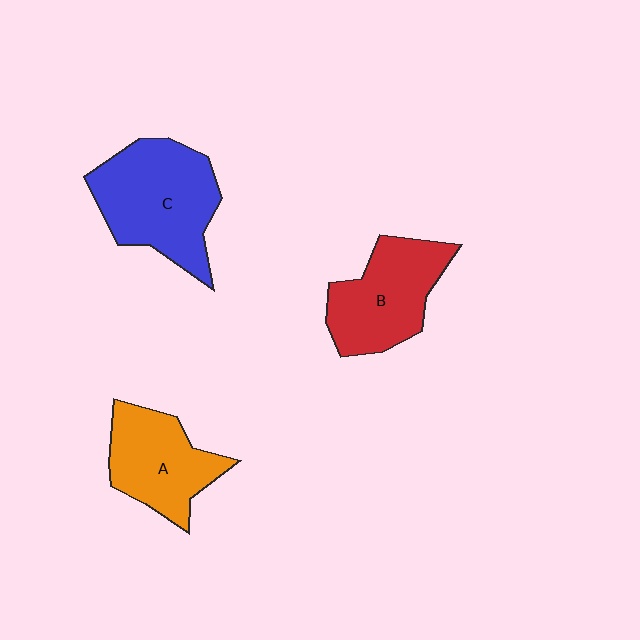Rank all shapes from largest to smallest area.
From largest to smallest: C (blue), B (red), A (orange).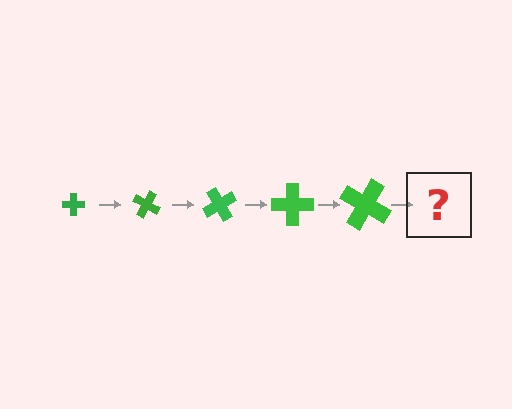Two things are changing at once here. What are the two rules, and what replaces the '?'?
The two rules are that the cross grows larger each step and it rotates 30 degrees each step. The '?' should be a cross, larger than the previous one and rotated 150 degrees from the start.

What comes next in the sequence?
The next element should be a cross, larger than the previous one and rotated 150 degrees from the start.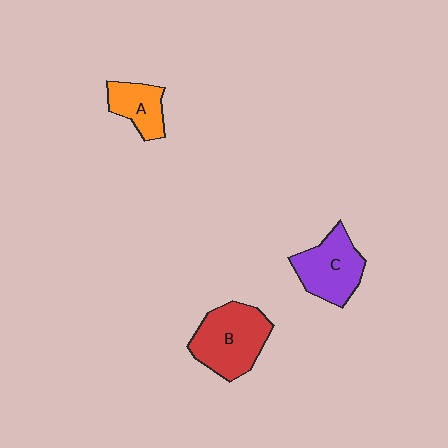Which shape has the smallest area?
Shape A (orange).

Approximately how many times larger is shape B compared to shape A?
Approximately 1.8 times.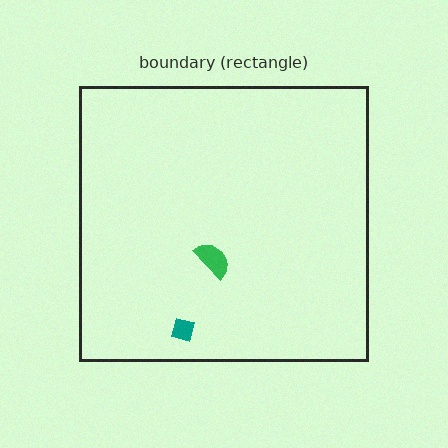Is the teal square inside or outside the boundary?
Inside.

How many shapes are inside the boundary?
2 inside, 0 outside.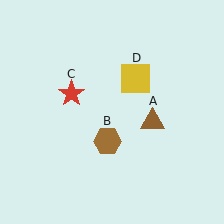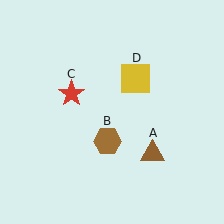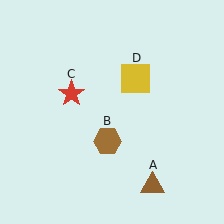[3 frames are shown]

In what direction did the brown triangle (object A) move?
The brown triangle (object A) moved down.